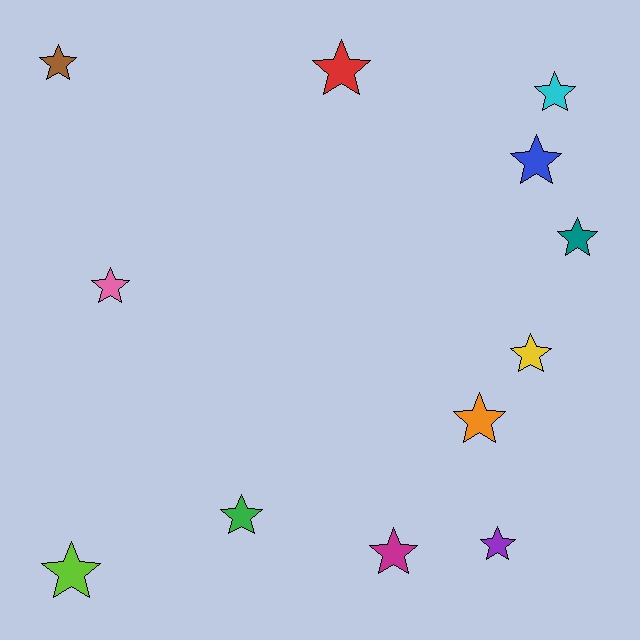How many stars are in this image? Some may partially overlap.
There are 12 stars.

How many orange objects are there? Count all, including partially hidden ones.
There is 1 orange object.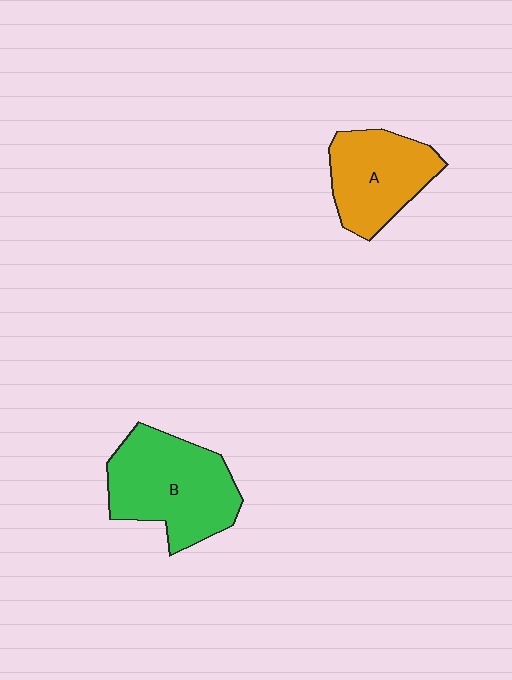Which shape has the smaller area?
Shape A (orange).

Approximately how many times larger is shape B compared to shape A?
Approximately 1.3 times.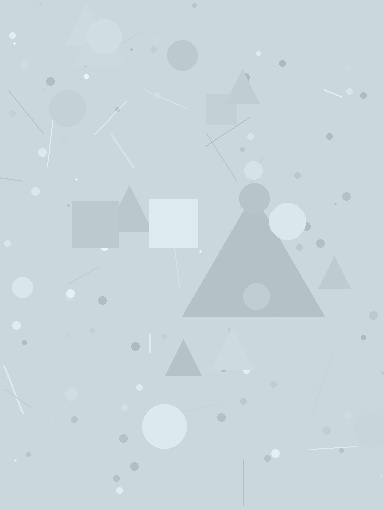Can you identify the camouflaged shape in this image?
The camouflaged shape is a triangle.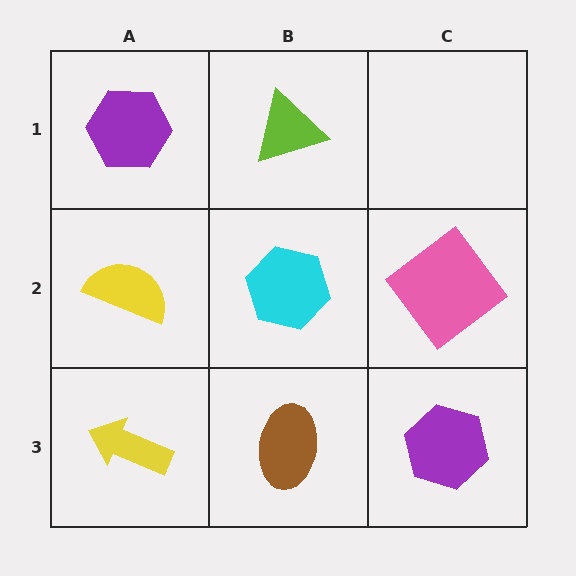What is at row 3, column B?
A brown ellipse.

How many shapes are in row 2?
3 shapes.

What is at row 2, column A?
A yellow semicircle.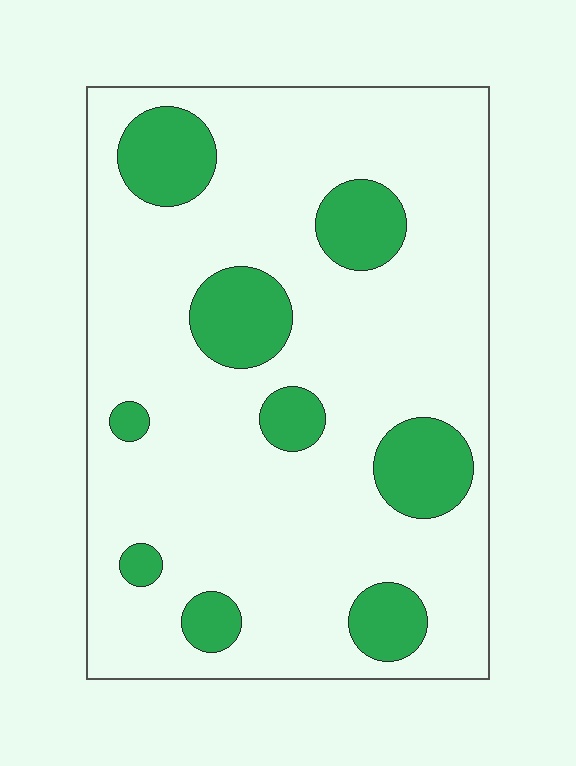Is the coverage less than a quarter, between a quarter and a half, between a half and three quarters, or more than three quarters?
Less than a quarter.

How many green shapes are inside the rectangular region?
9.